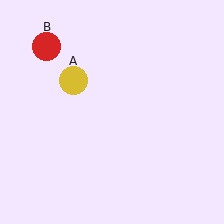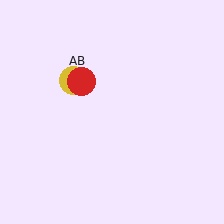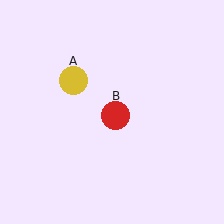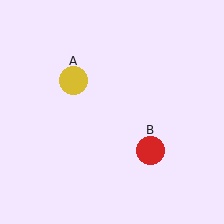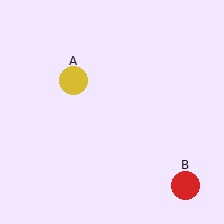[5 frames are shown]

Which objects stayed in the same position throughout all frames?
Yellow circle (object A) remained stationary.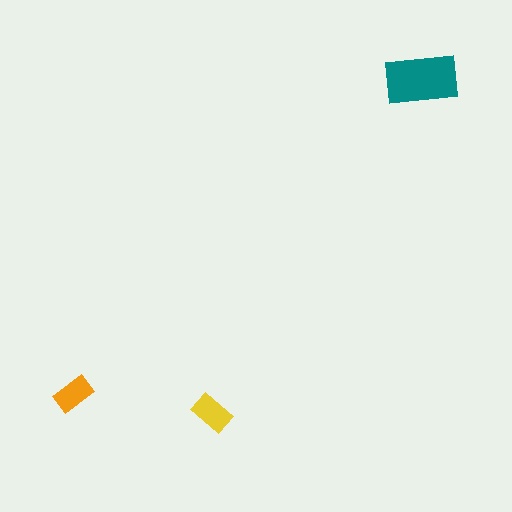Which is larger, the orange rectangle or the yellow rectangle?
The yellow one.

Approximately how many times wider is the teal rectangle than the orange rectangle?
About 2 times wider.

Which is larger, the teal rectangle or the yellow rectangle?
The teal one.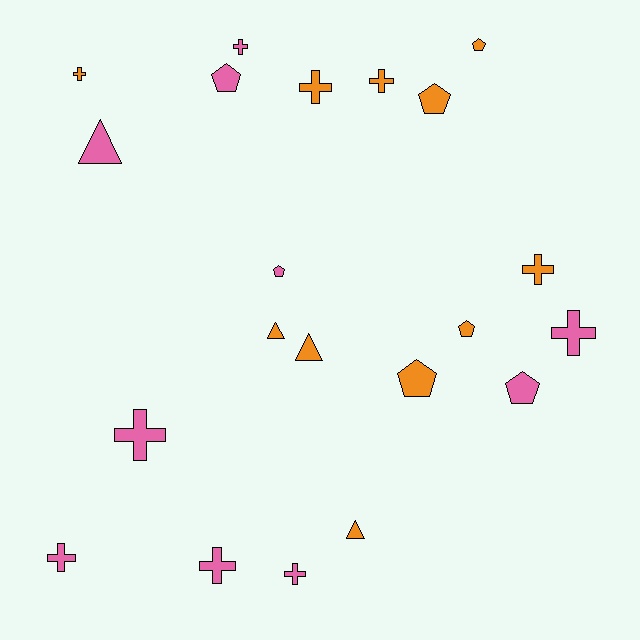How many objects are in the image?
There are 21 objects.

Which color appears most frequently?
Orange, with 11 objects.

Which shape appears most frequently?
Cross, with 10 objects.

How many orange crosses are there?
There are 4 orange crosses.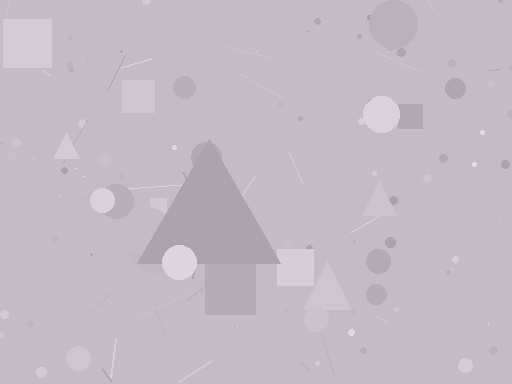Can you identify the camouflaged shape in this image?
The camouflaged shape is a triangle.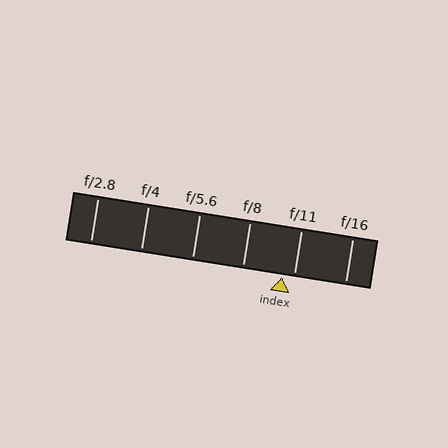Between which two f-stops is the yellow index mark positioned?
The index mark is between f/8 and f/11.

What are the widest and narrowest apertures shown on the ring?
The widest aperture shown is f/2.8 and the narrowest is f/16.